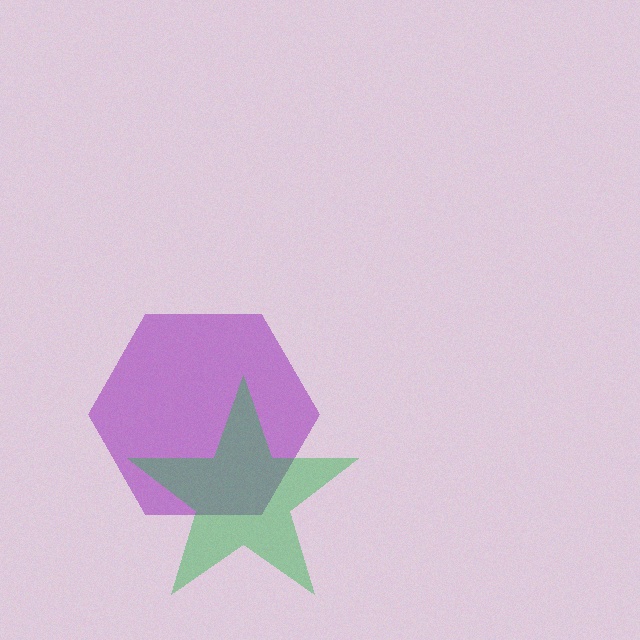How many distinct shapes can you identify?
There are 2 distinct shapes: a purple hexagon, a green star.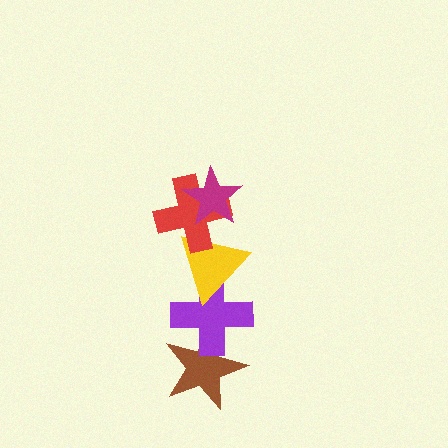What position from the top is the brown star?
The brown star is 5th from the top.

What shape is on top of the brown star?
The purple cross is on top of the brown star.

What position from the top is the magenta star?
The magenta star is 1st from the top.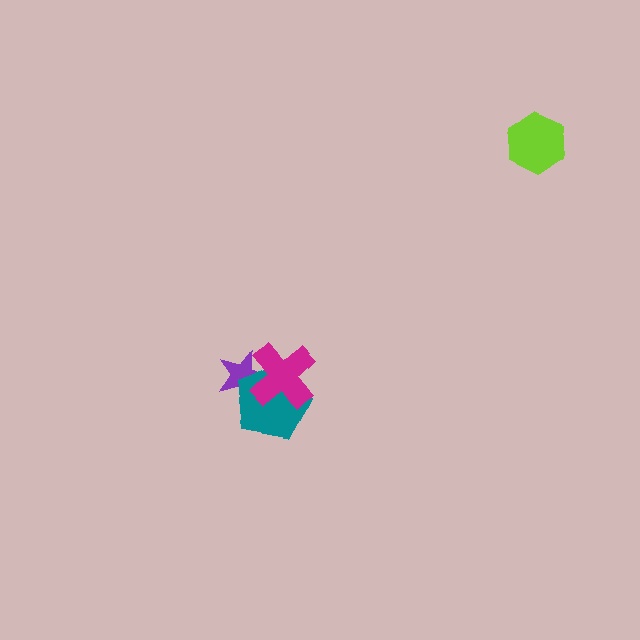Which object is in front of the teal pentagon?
The magenta cross is in front of the teal pentagon.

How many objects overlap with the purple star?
2 objects overlap with the purple star.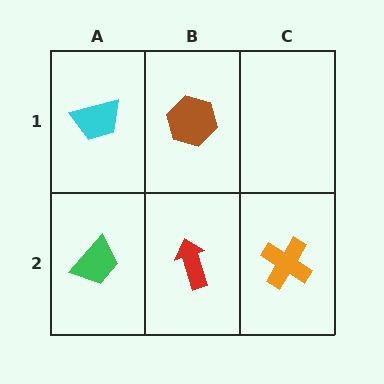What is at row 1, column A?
A cyan trapezoid.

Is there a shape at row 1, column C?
No, that cell is empty.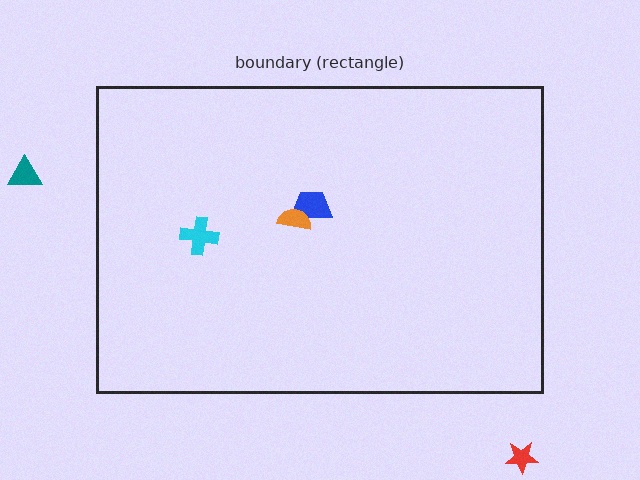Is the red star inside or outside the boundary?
Outside.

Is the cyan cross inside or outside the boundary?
Inside.